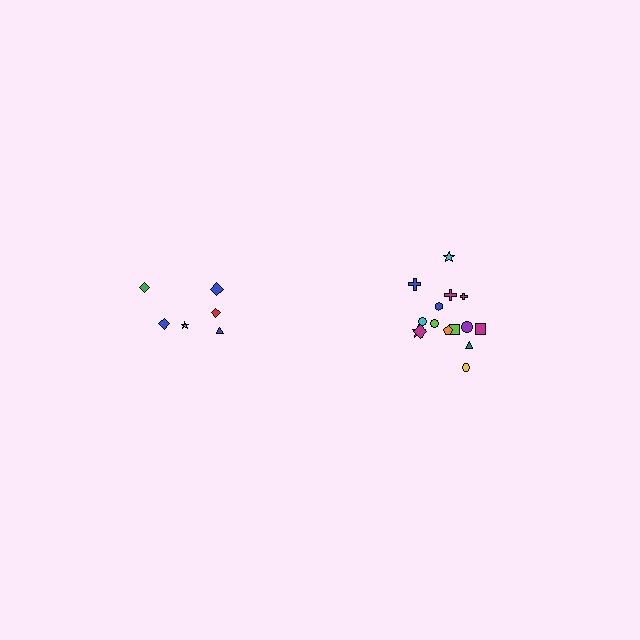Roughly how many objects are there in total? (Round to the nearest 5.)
Roughly 20 objects in total.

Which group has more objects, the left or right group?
The right group.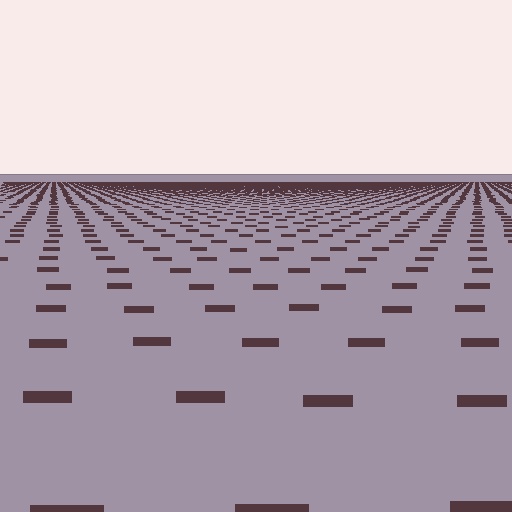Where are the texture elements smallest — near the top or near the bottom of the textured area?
Near the top.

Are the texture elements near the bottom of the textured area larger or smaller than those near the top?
Larger. Near the bottom, elements are closer to the viewer and appear at a bigger on-screen size.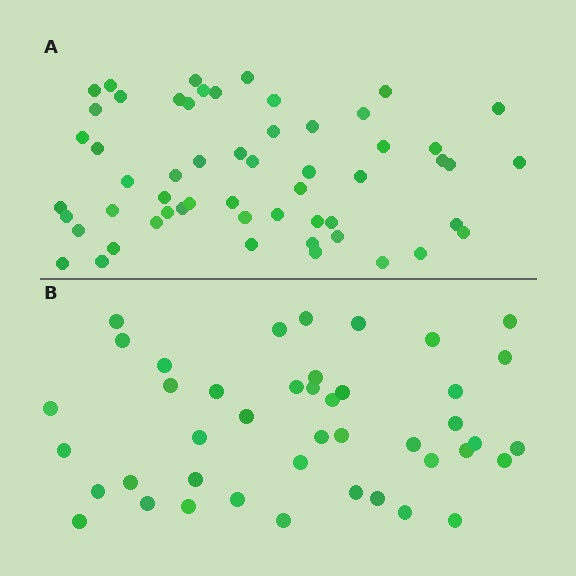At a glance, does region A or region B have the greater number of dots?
Region A (the top region) has more dots.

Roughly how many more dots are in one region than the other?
Region A has approximately 15 more dots than region B.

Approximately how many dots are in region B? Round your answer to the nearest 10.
About 40 dots. (The exact count is 43, which rounds to 40.)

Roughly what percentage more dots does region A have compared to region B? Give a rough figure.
About 30% more.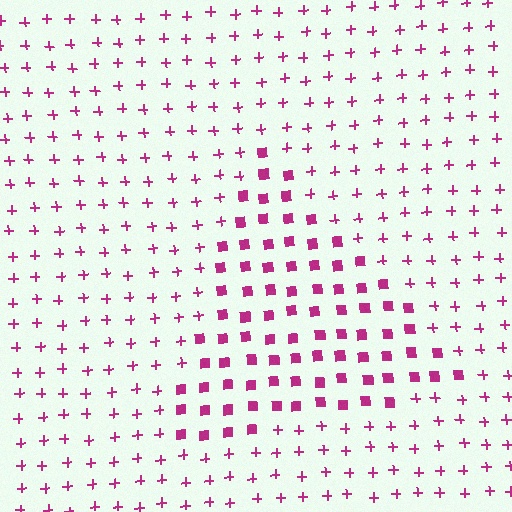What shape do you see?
I see a triangle.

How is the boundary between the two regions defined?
The boundary is defined by a change in element shape: squares inside vs. plus signs outside. All elements share the same color and spacing.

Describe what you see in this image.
The image is filled with small magenta elements arranged in a uniform grid. A triangle-shaped region contains squares, while the surrounding area contains plus signs. The boundary is defined purely by the change in element shape.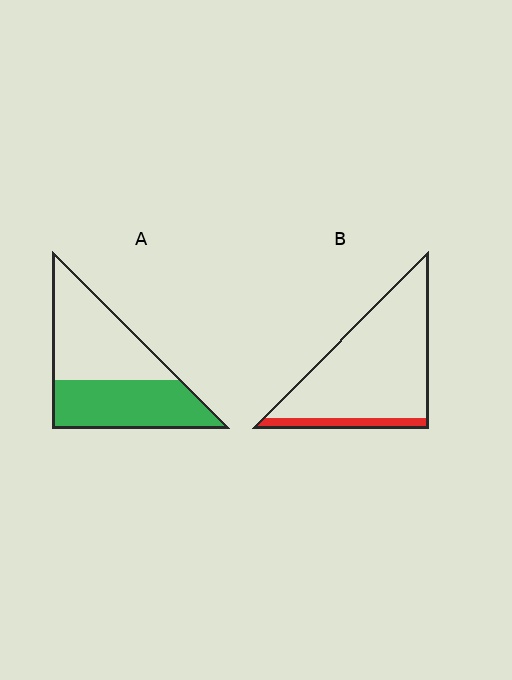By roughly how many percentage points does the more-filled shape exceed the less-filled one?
By roughly 35 percentage points (A over B).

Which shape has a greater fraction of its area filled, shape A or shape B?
Shape A.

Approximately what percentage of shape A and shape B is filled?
A is approximately 45% and B is approximately 10%.